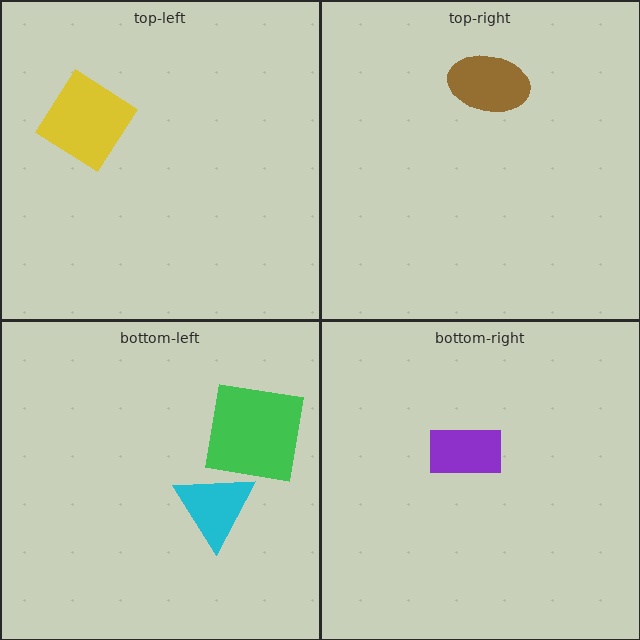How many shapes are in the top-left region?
1.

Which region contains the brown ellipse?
The top-right region.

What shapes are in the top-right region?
The brown ellipse.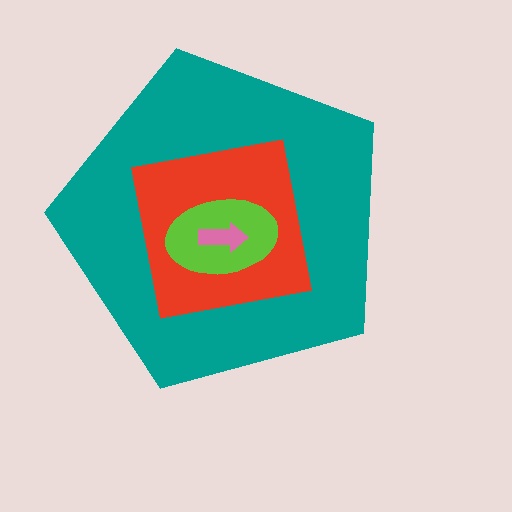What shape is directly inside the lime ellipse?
The pink arrow.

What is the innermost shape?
The pink arrow.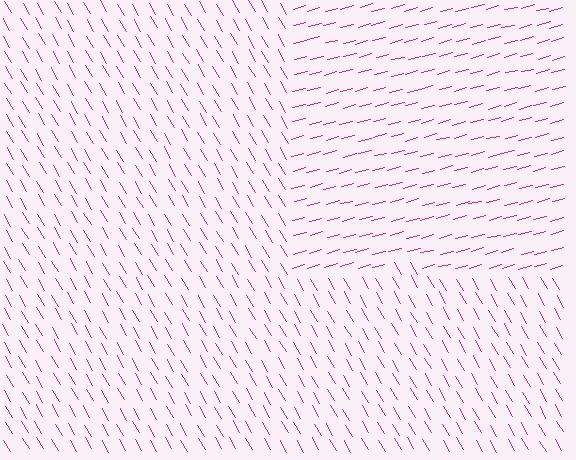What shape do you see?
I see a rectangle.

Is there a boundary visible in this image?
Yes, there is a texture boundary formed by a change in line orientation.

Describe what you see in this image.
The image is filled with small magenta line segments. A rectangle region in the image has lines oriented differently from the surrounding lines, creating a visible texture boundary.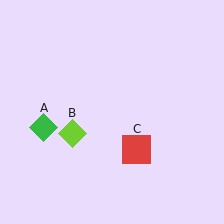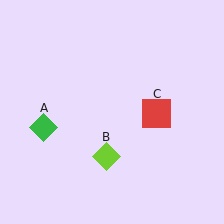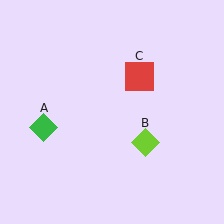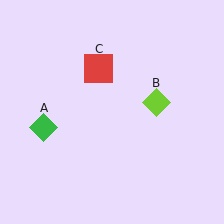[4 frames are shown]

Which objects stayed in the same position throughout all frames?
Green diamond (object A) remained stationary.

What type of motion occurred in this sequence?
The lime diamond (object B), red square (object C) rotated counterclockwise around the center of the scene.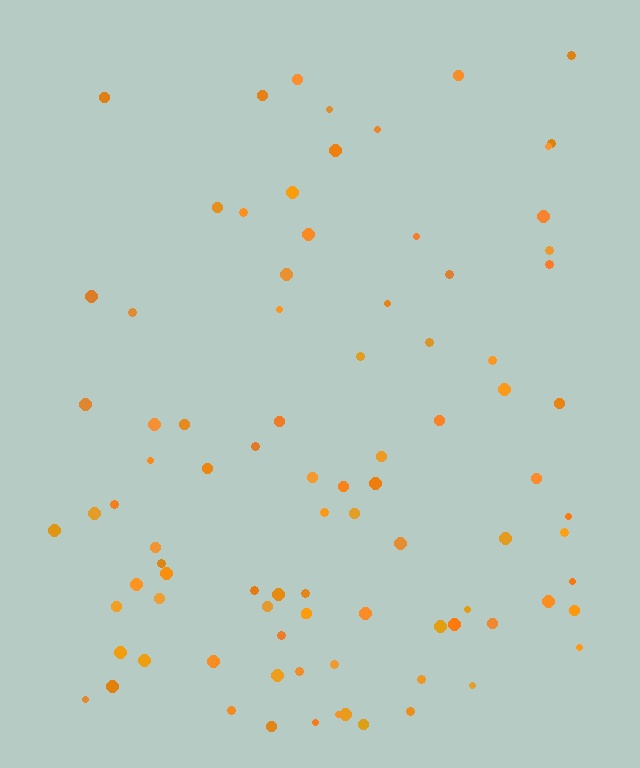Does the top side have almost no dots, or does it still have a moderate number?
Still a moderate number, just noticeably fewer than the bottom.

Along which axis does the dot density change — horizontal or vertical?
Vertical.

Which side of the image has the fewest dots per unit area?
The top.